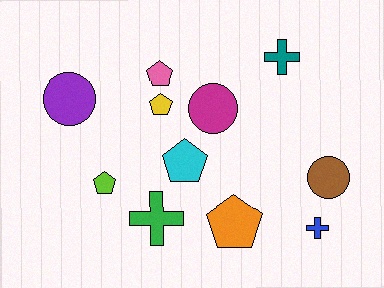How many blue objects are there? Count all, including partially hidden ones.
There is 1 blue object.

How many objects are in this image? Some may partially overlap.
There are 11 objects.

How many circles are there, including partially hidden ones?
There are 3 circles.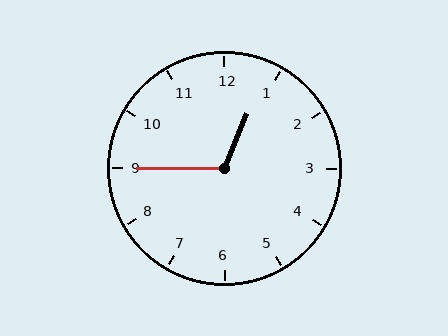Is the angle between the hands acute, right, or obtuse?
It is obtuse.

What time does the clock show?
12:45.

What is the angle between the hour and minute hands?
Approximately 112 degrees.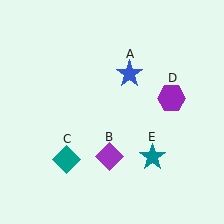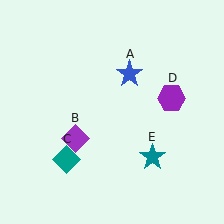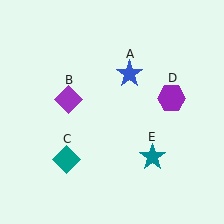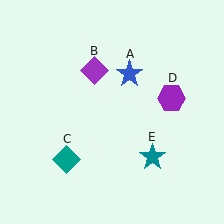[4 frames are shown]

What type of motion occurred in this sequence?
The purple diamond (object B) rotated clockwise around the center of the scene.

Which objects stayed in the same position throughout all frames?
Blue star (object A) and teal diamond (object C) and purple hexagon (object D) and teal star (object E) remained stationary.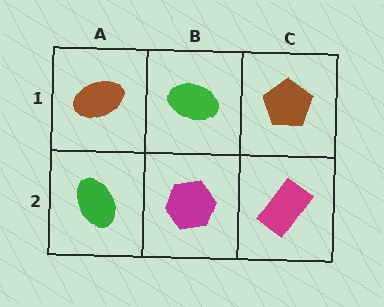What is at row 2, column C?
A magenta rectangle.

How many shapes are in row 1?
3 shapes.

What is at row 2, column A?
A green ellipse.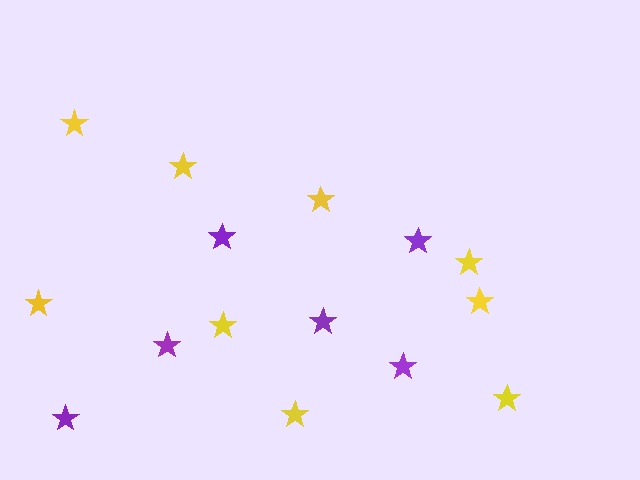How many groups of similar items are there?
There are 2 groups: one group of purple stars (6) and one group of yellow stars (9).